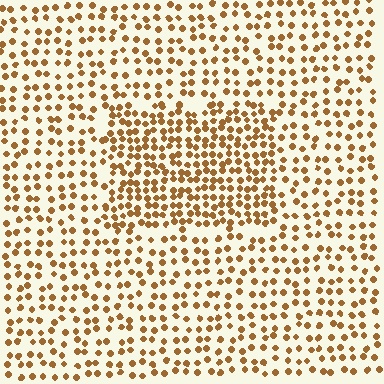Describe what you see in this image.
The image contains small brown elements arranged at two different densities. A rectangle-shaped region is visible where the elements are more densely packed than the surrounding area.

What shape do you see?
I see a rectangle.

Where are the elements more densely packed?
The elements are more densely packed inside the rectangle boundary.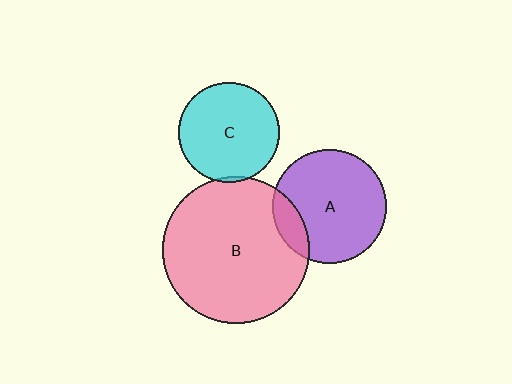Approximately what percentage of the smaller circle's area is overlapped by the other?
Approximately 15%.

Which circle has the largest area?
Circle B (pink).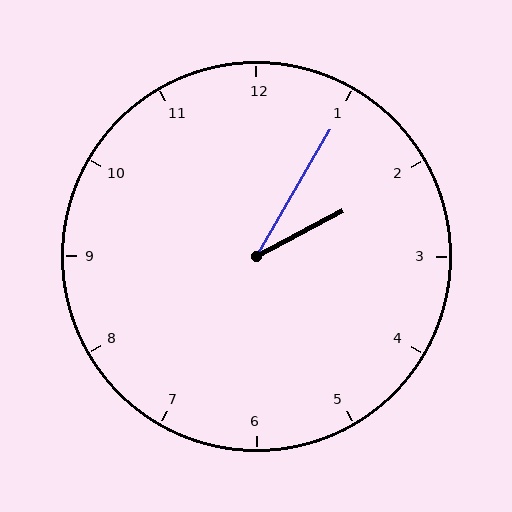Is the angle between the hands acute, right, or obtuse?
It is acute.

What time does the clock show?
2:05.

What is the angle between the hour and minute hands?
Approximately 32 degrees.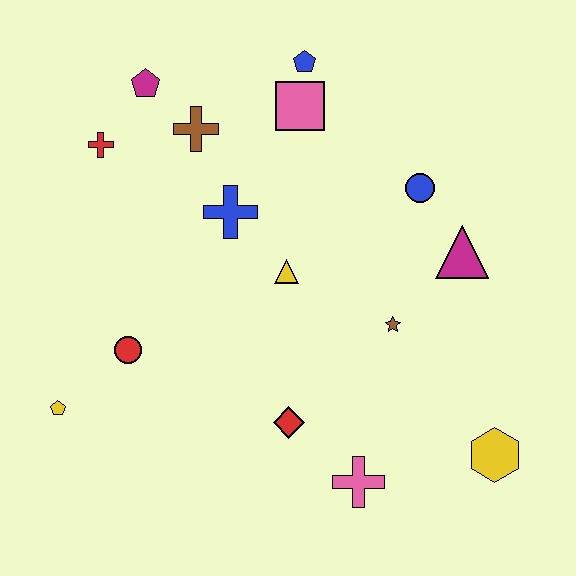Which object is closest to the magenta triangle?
The blue circle is closest to the magenta triangle.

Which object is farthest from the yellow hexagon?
The magenta pentagon is farthest from the yellow hexagon.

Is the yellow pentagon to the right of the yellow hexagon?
No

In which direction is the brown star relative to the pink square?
The brown star is below the pink square.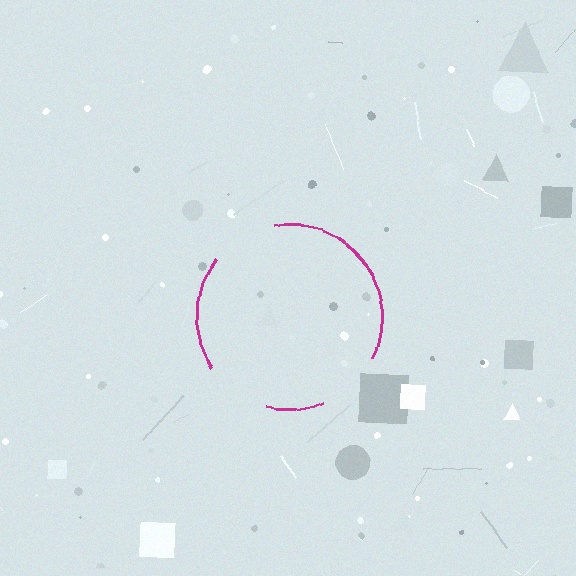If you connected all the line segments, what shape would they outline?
They would outline a circle.